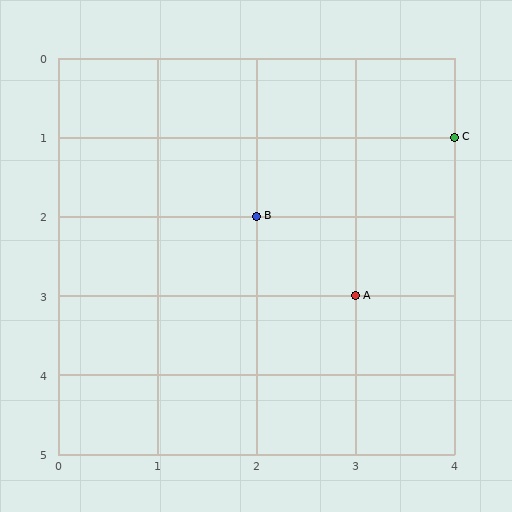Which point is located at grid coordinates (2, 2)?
Point B is at (2, 2).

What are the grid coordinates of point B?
Point B is at grid coordinates (2, 2).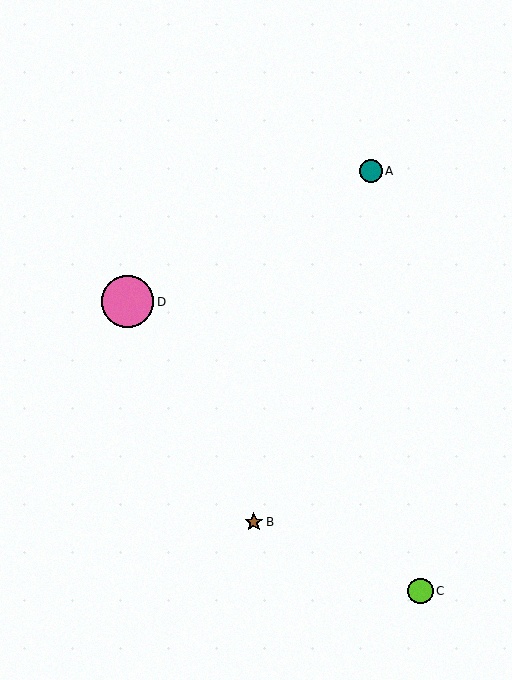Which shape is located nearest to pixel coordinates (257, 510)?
The brown star (labeled B) at (254, 522) is nearest to that location.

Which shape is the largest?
The pink circle (labeled D) is the largest.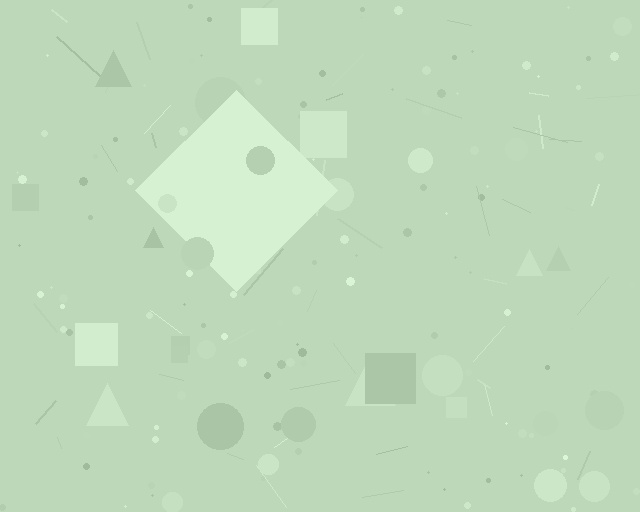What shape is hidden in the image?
A diamond is hidden in the image.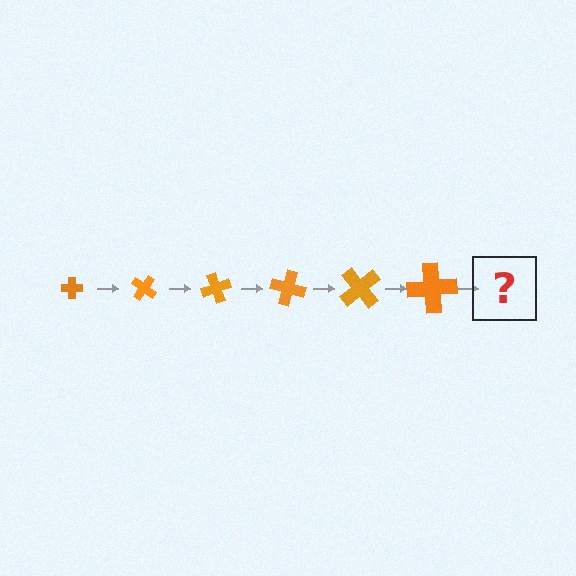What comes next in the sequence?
The next element should be a cross, larger than the previous one and rotated 210 degrees from the start.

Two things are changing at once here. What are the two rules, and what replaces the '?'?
The two rules are that the cross grows larger each step and it rotates 35 degrees each step. The '?' should be a cross, larger than the previous one and rotated 210 degrees from the start.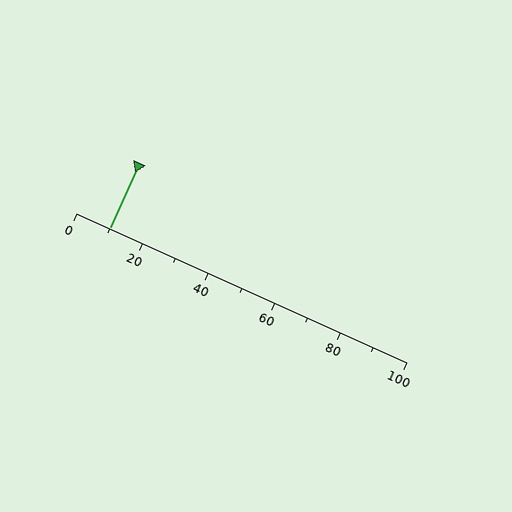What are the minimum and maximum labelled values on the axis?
The axis runs from 0 to 100.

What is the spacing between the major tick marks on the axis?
The major ticks are spaced 20 apart.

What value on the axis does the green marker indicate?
The marker indicates approximately 10.